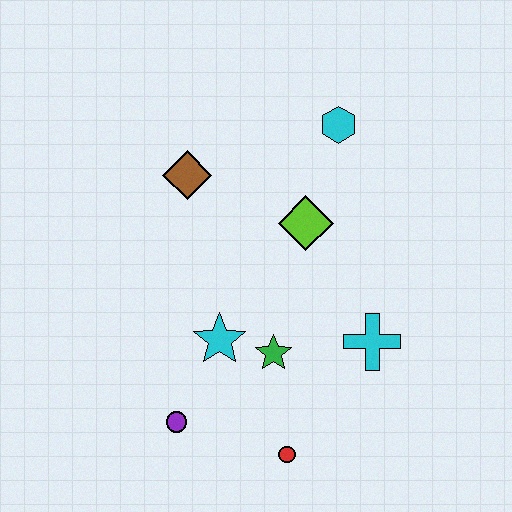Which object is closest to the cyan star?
The green star is closest to the cyan star.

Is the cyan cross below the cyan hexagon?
Yes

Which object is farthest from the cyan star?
The cyan hexagon is farthest from the cyan star.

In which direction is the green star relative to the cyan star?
The green star is to the right of the cyan star.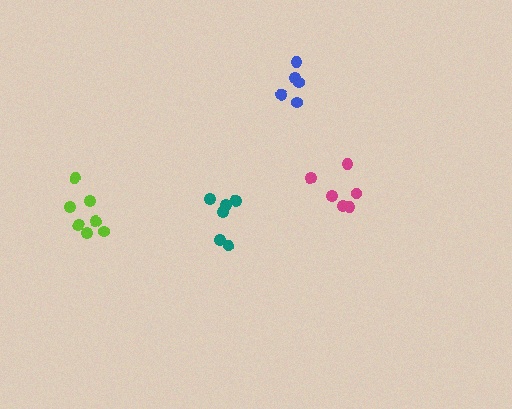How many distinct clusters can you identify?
There are 4 distinct clusters.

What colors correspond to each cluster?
The clusters are colored: lime, magenta, teal, blue.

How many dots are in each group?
Group 1: 7 dots, Group 2: 6 dots, Group 3: 6 dots, Group 4: 5 dots (24 total).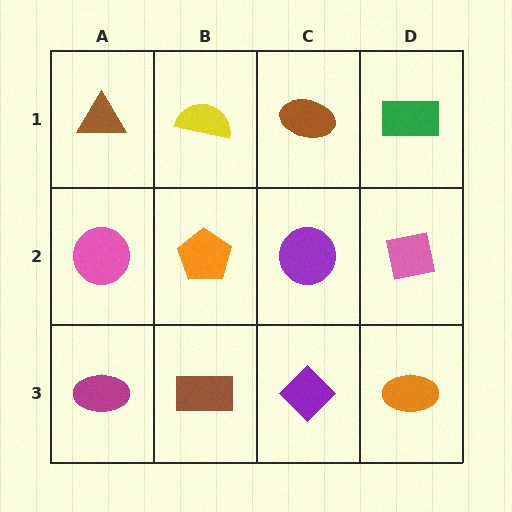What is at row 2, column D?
A pink square.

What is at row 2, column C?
A purple circle.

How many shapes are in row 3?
4 shapes.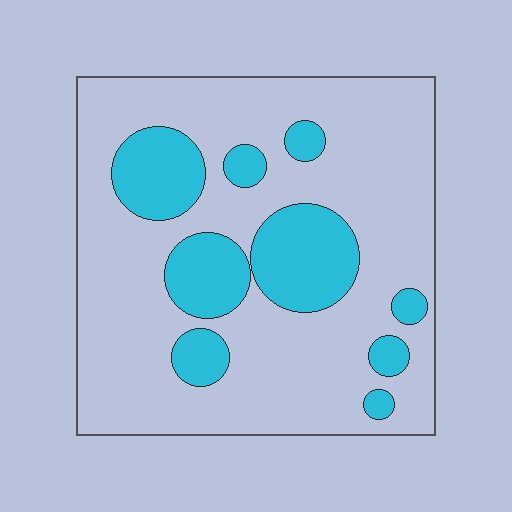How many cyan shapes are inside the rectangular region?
9.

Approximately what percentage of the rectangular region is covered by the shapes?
Approximately 25%.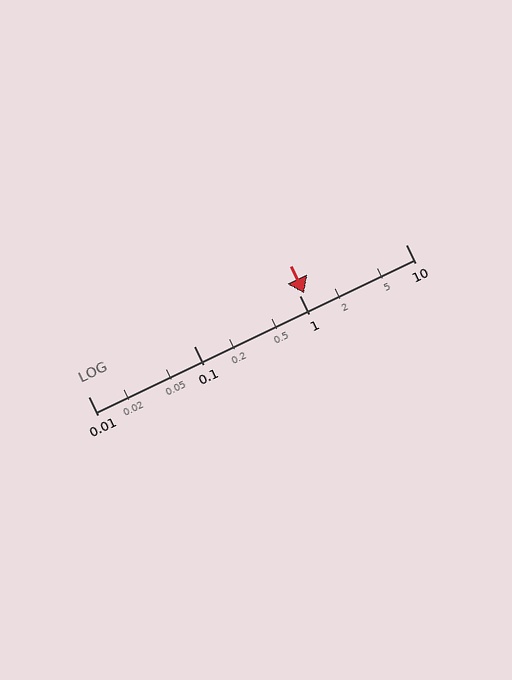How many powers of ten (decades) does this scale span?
The scale spans 3 decades, from 0.01 to 10.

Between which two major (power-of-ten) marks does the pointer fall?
The pointer is between 1 and 10.